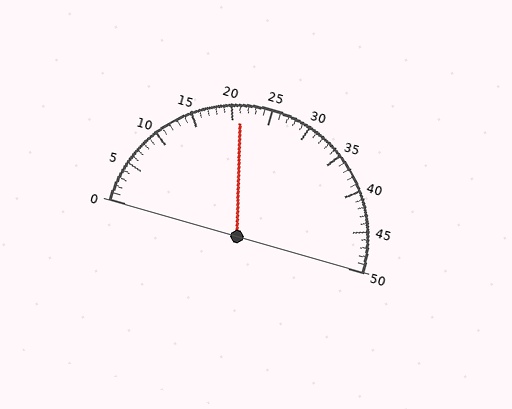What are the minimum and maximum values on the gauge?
The gauge ranges from 0 to 50.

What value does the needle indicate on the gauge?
The needle indicates approximately 21.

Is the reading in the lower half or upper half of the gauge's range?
The reading is in the lower half of the range (0 to 50).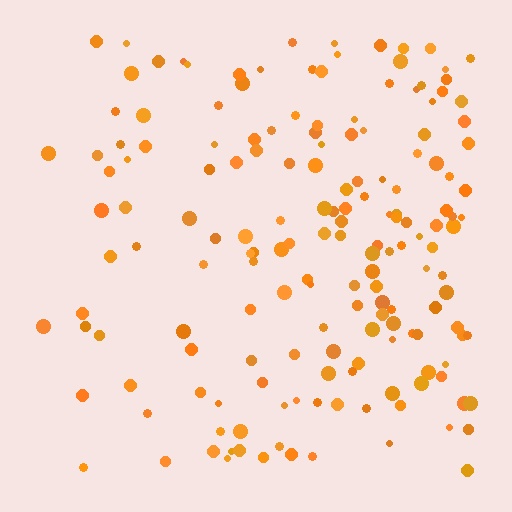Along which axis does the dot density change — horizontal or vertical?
Horizontal.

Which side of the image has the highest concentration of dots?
The right.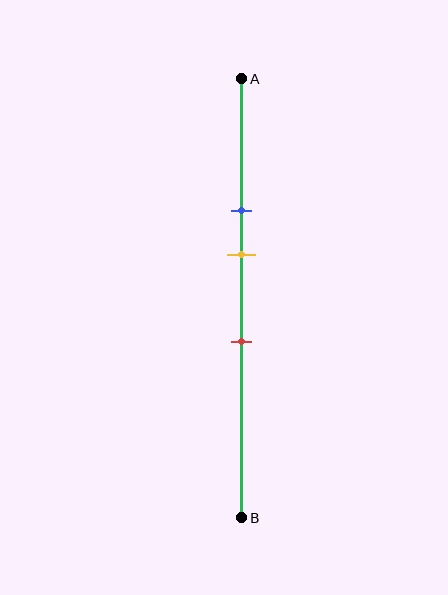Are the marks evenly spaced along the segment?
Yes, the marks are approximately evenly spaced.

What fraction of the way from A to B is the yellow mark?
The yellow mark is approximately 40% (0.4) of the way from A to B.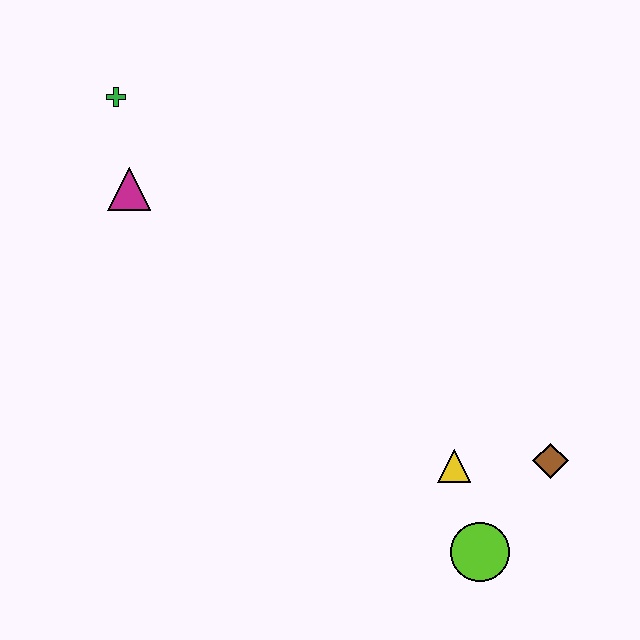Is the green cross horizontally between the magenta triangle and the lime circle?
No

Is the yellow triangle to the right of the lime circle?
No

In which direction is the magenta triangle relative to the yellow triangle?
The magenta triangle is to the left of the yellow triangle.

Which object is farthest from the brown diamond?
The green cross is farthest from the brown diamond.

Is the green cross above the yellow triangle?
Yes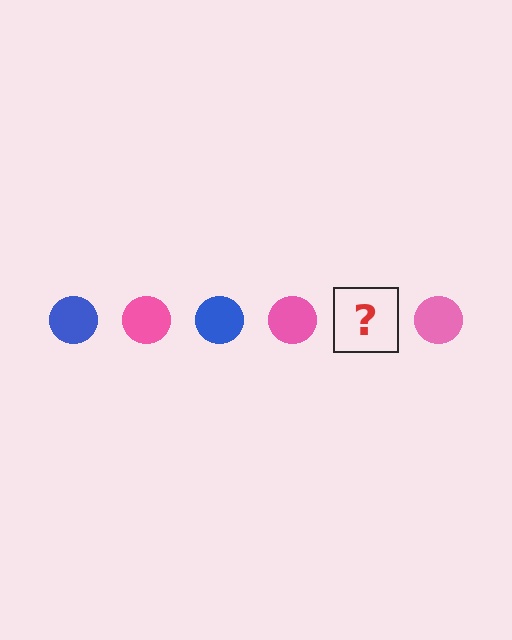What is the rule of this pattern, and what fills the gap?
The rule is that the pattern cycles through blue, pink circles. The gap should be filled with a blue circle.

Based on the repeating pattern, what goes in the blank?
The blank should be a blue circle.